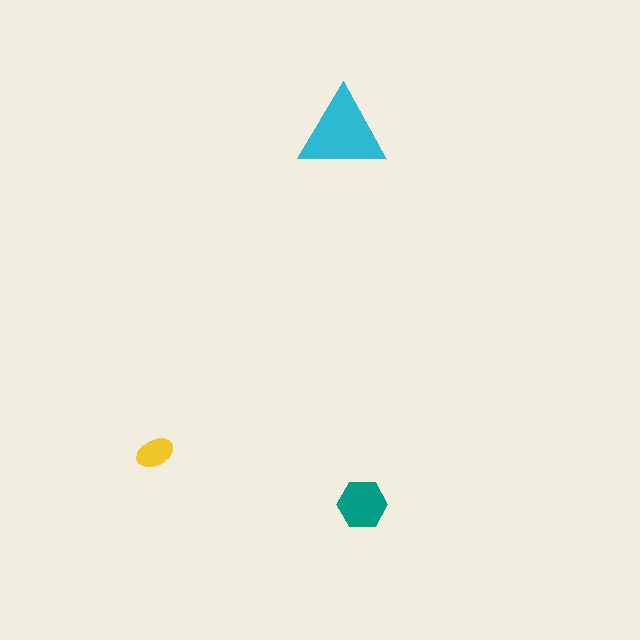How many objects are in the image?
There are 3 objects in the image.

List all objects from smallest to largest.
The yellow ellipse, the teal hexagon, the cyan triangle.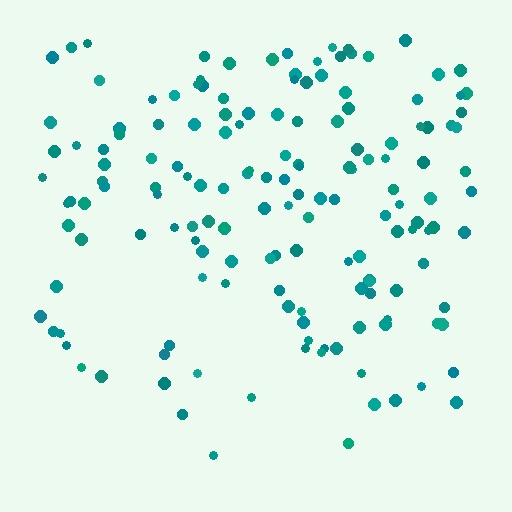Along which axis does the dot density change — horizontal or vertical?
Vertical.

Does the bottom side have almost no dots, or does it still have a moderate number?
Still a moderate number, just noticeably fewer than the top.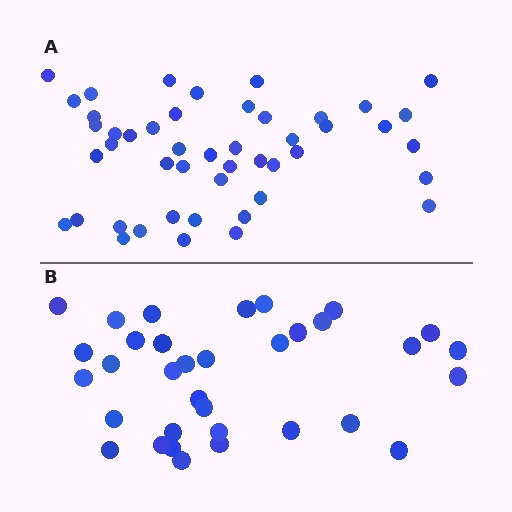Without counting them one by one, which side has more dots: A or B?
Region A (the top region) has more dots.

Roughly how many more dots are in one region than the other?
Region A has approximately 15 more dots than region B.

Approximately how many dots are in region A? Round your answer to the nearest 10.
About 50 dots. (The exact count is 47, which rounds to 50.)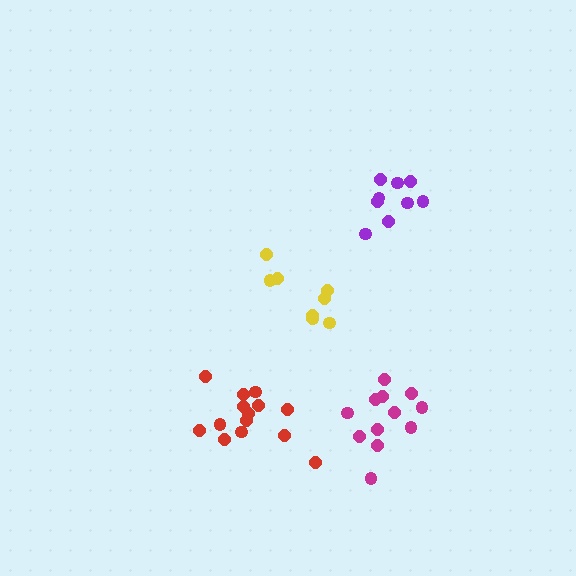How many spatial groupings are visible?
There are 4 spatial groupings.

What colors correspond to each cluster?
The clusters are colored: magenta, red, purple, yellow.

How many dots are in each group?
Group 1: 12 dots, Group 2: 14 dots, Group 3: 9 dots, Group 4: 9 dots (44 total).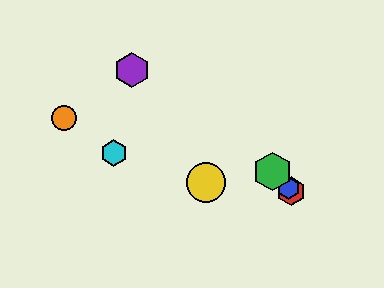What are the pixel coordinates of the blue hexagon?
The blue hexagon is at (288, 188).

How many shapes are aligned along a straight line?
3 shapes (the red hexagon, the blue hexagon, the green hexagon) are aligned along a straight line.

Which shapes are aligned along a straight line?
The red hexagon, the blue hexagon, the green hexagon are aligned along a straight line.